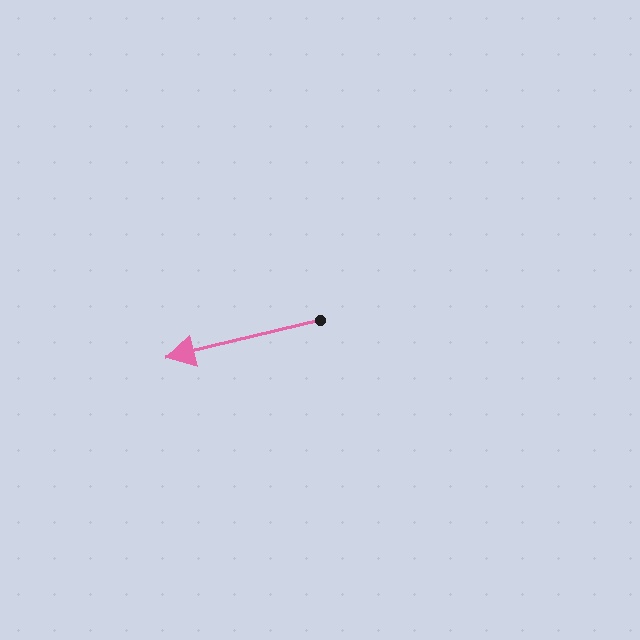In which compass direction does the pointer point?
West.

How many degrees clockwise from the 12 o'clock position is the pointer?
Approximately 256 degrees.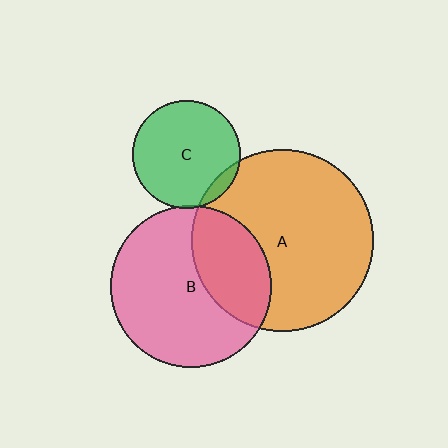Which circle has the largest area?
Circle A (orange).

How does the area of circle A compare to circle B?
Approximately 1.3 times.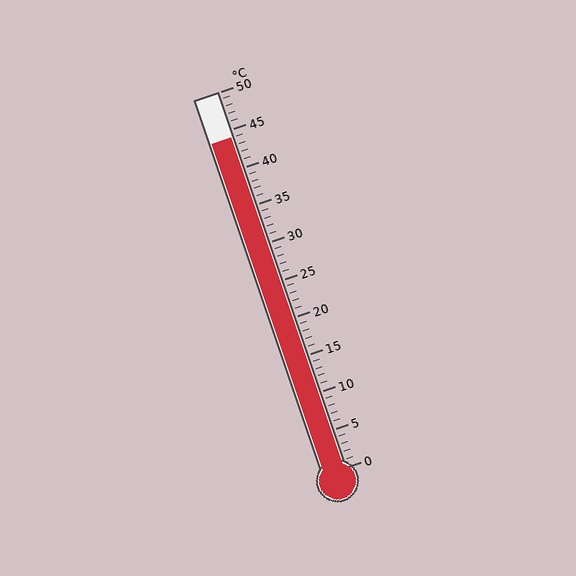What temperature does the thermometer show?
The thermometer shows approximately 44°C.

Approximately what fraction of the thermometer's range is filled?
The thermometer is filled to approximately 90% of its range.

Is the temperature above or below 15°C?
The temperature is above 15°C.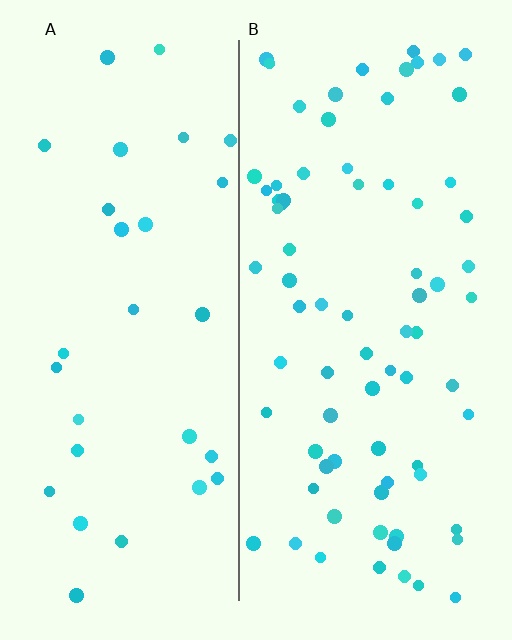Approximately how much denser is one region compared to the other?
Approximately 2.5× — region B over region A.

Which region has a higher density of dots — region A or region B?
B (the right).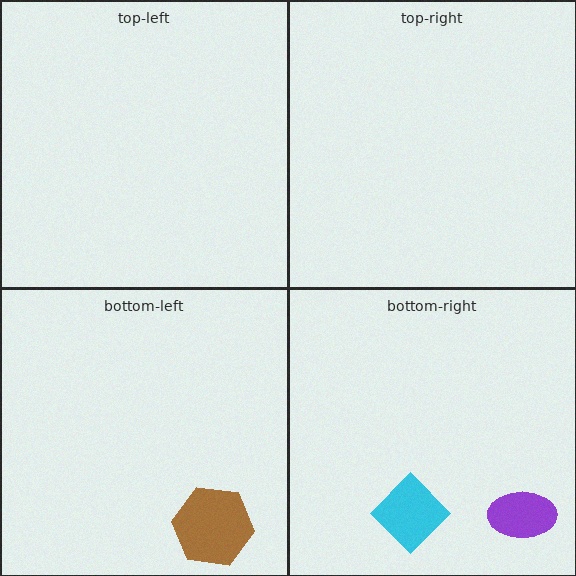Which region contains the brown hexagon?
The bottom-left region.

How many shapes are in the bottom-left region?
1.